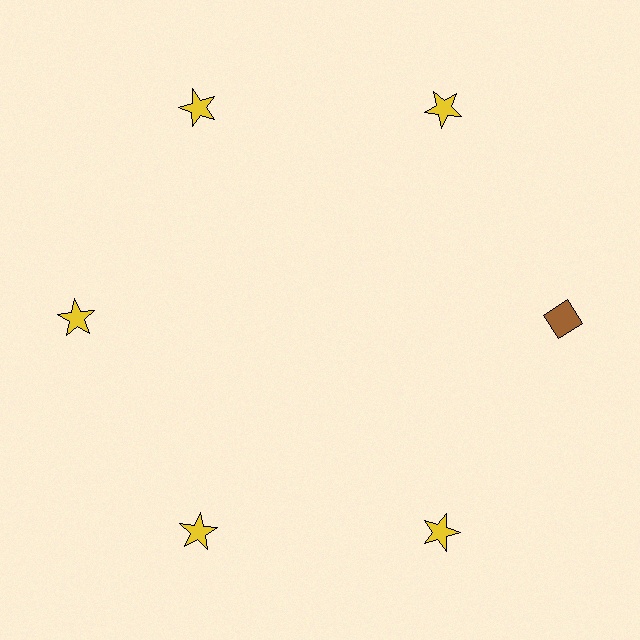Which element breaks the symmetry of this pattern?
The brown diamond at roughly the 3 o'clock position breaks the symmetry. All other shapes are yellow stars.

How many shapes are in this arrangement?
There are 6 shapes arranged in a ring pattern.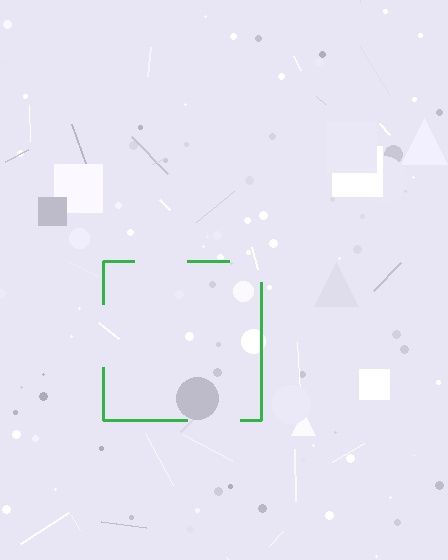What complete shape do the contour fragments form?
The contour fragments form a square.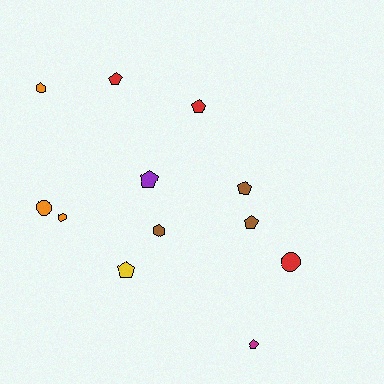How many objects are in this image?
There are 12 objects.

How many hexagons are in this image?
There are 3 hexagons.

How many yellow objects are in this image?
There is 1 yellow object.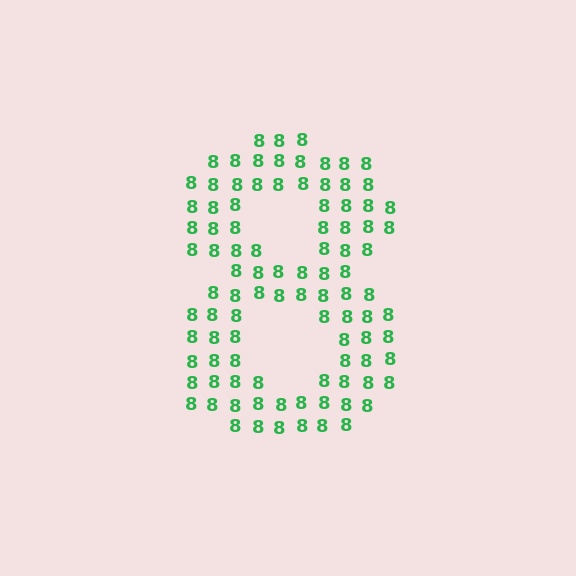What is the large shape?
The large shape is the digit 8.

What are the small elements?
The small elements are digit 8's.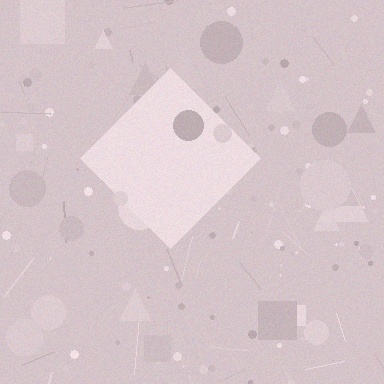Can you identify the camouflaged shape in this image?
The camouflaged shape is a diamond.